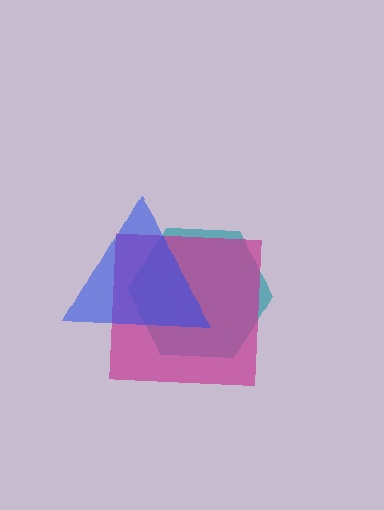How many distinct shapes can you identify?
There are 3 distinct shapes: a teal hexagon, a magenta square, a blue triangle.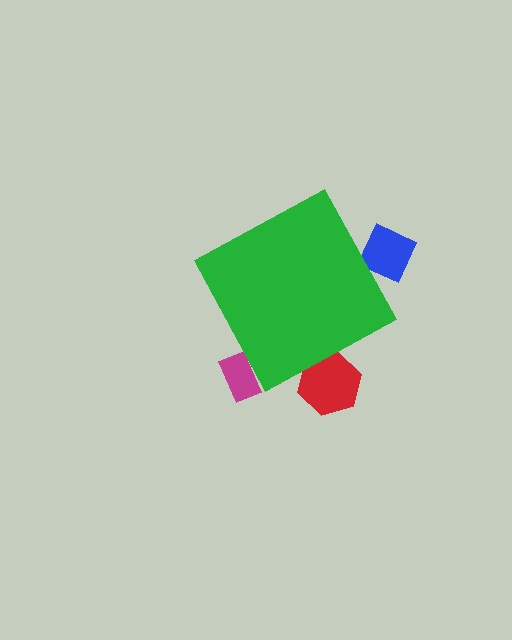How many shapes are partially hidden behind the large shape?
3 shapes are partially hidden.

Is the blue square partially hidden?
Yes, the blue square is partially hidden behind the green diamond.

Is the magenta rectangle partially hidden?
Yes, the magenta rectangle is partially hidden behind the green diamond.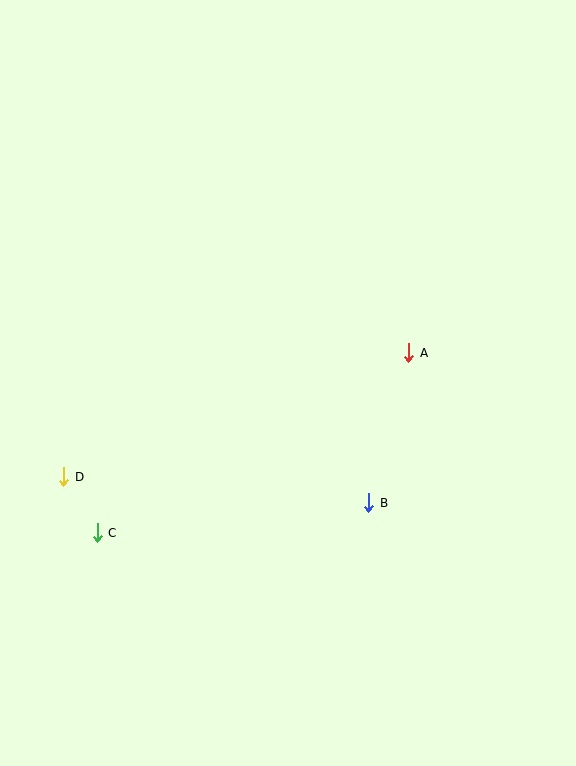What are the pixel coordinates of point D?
Point D is at (64, 477).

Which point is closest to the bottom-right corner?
Point B is closest to the bottom-right corner.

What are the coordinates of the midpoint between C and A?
The midpoint between C and A is at (253, 443).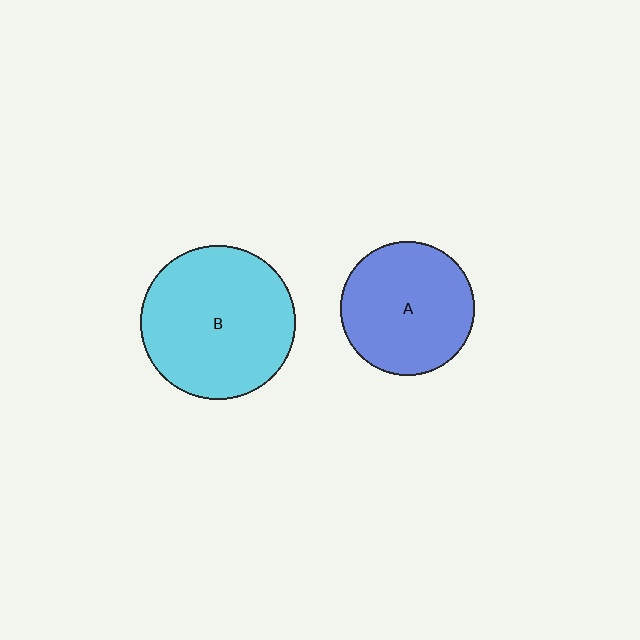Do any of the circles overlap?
No, none of the circles overlap.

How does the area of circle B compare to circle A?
Approximately 1.3 times.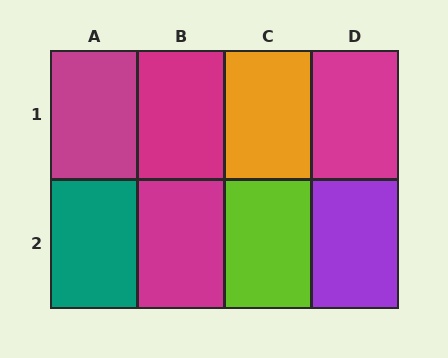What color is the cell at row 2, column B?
Magenta.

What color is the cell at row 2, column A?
Teal.